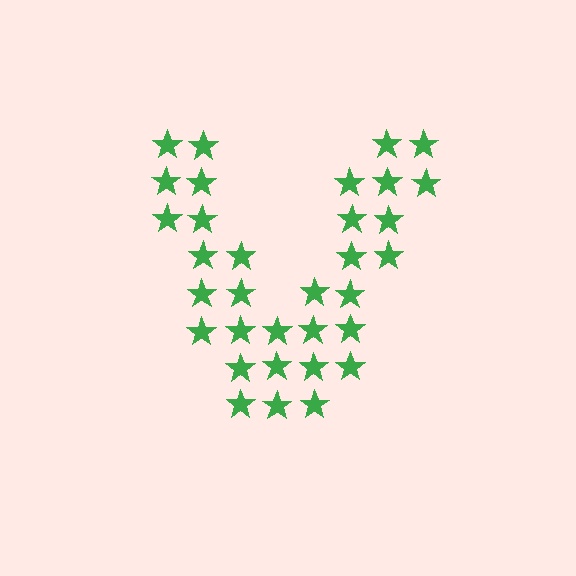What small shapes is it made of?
It is made of small stars.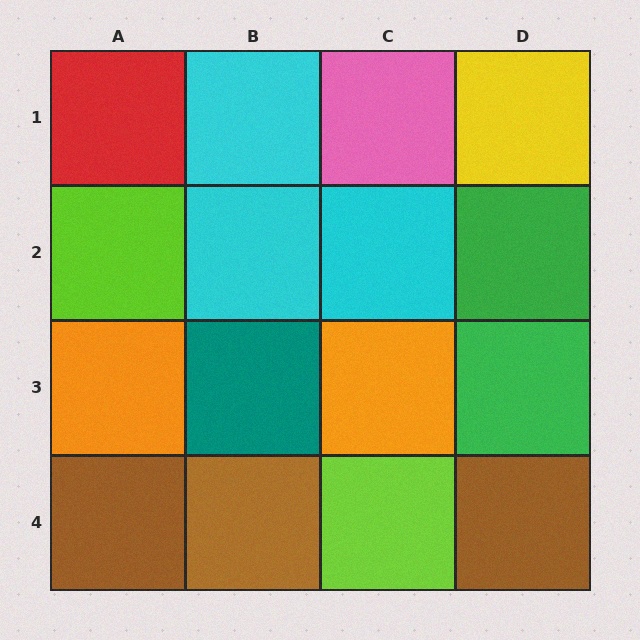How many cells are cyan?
3 cells are cyan.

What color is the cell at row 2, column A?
Lime.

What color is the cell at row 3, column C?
Orange.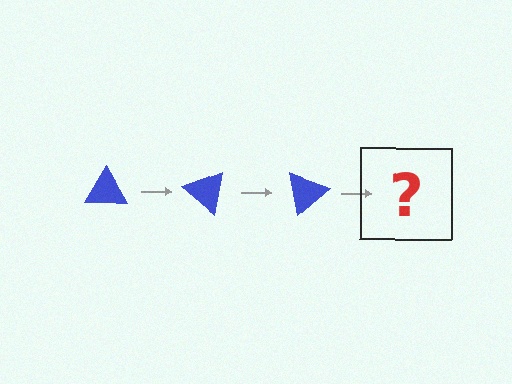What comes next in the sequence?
The next element should be a blue triangle rotated 120 degrees.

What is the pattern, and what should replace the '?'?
The pattern is that the triangle rotates 40 degrees each step. The '?' should be a blue triangle rotated 120 degrees.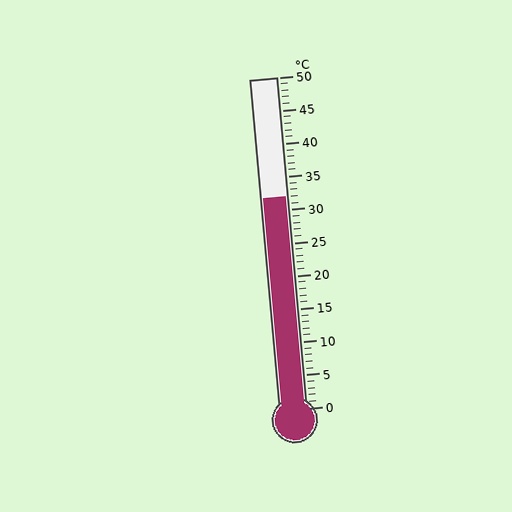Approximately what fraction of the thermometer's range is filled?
The thermometer is filled to approximately 65% of its range.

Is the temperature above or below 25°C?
The temperature is above 25°C.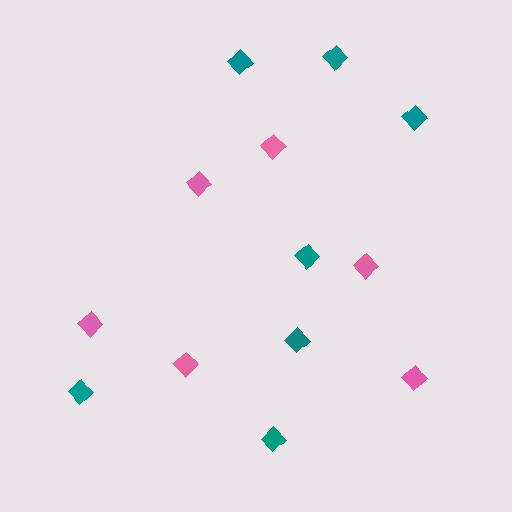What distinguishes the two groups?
There are 2 groups: one group of teal diamonds (7) and one group of pink diamonds (6).